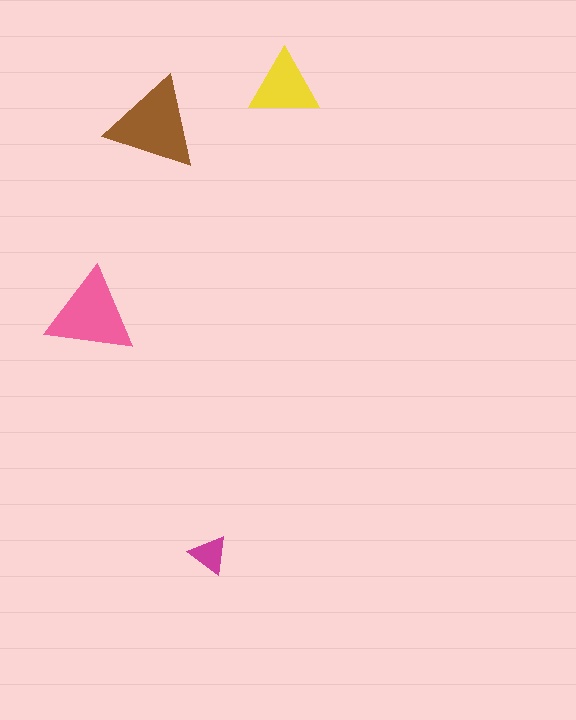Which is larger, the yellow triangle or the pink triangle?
The pink one.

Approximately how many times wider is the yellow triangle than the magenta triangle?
About 2 times wider.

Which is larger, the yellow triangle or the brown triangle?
The brown one.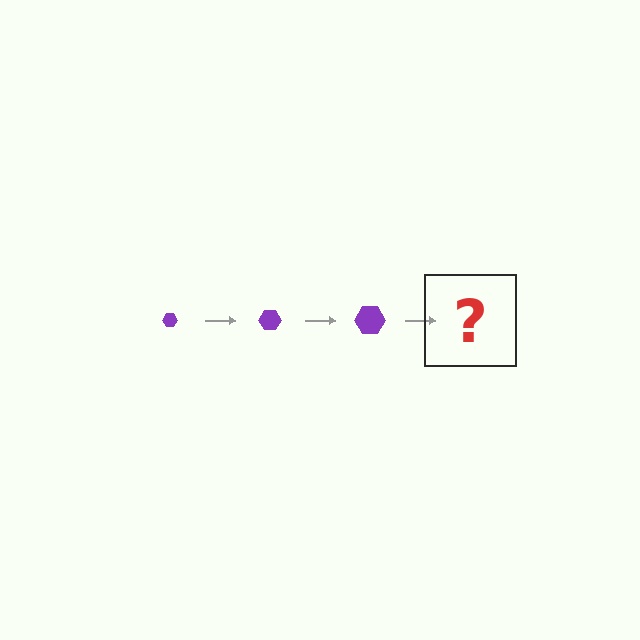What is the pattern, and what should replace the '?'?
The pattern is that the hexagon gets progressively larger each step. The '?' should be a purple hexagon, larger than the previous one.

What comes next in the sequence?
The next element should be a purple hexagon, larger than the previous one.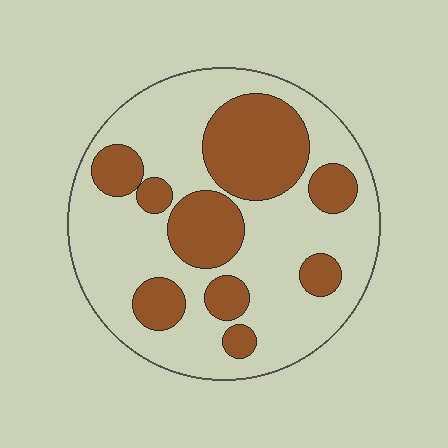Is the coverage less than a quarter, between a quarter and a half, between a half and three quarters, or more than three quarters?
Between a quarter and a half.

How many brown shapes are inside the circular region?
9.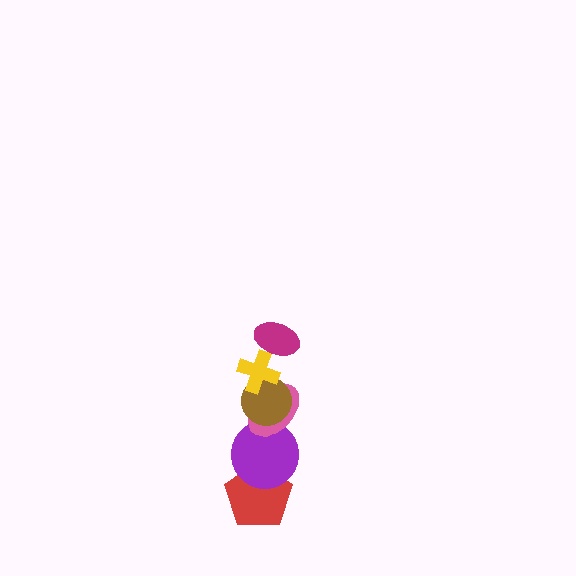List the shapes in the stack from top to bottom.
From top to bottom: the magenta ellipse, the yellow cross, the brown circle, the pink ellipse, the purple circle, the red pentagon.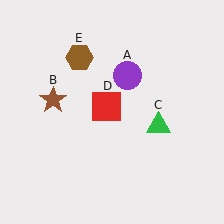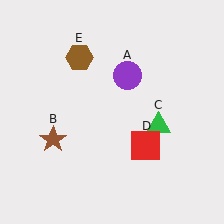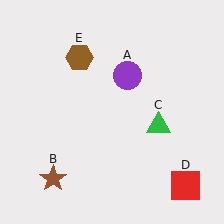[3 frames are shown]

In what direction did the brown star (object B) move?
The brown star (object B) moved down.